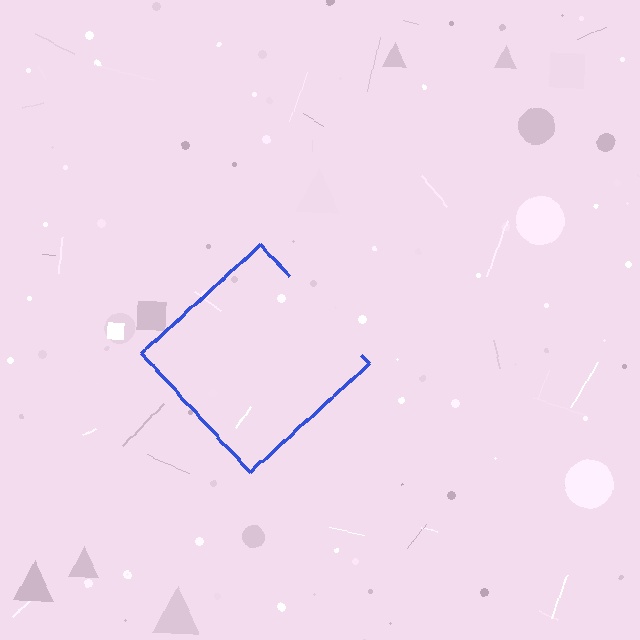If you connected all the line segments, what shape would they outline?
They would outline a diamond.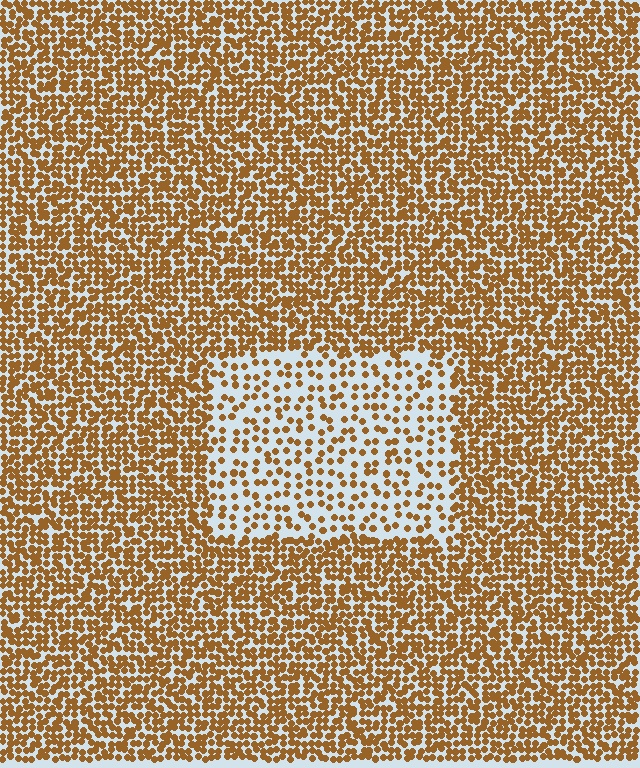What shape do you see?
I see a rectangle.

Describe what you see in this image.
The image contains small brown elements arranged at two different densities. A rectangle-shaped region is visible where the elements are less densely packed than the surrounding area.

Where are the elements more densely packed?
The elements are more densely packed outside the rectangle boundary.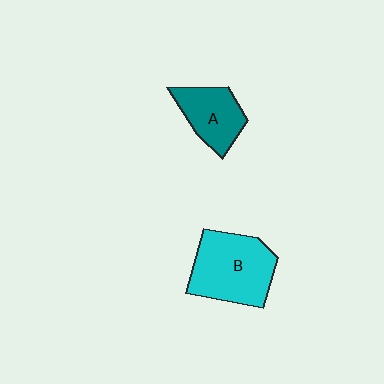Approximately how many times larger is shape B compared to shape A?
Approximately 1.6 times.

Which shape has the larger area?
Shape B (cyan).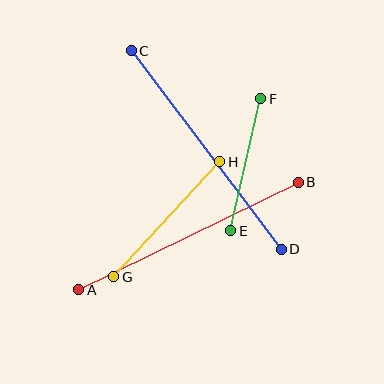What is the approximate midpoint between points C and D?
The midpoint is at approximately (206, 150) pixels.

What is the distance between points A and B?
The distance is approximately 244 pixels.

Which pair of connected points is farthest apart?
Points C and D are farthest apart.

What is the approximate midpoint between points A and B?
The midpoint is at approximately (189, 236) pixels.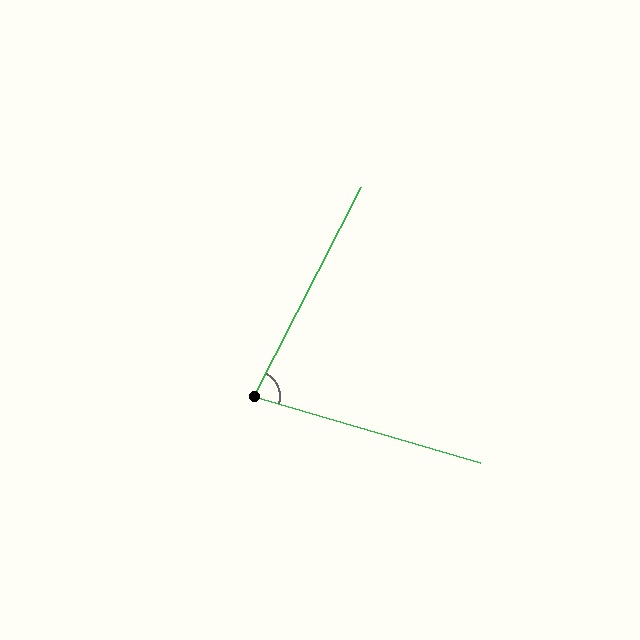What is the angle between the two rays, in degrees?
Approximately 79 degrees.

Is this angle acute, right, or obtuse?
It is acute.